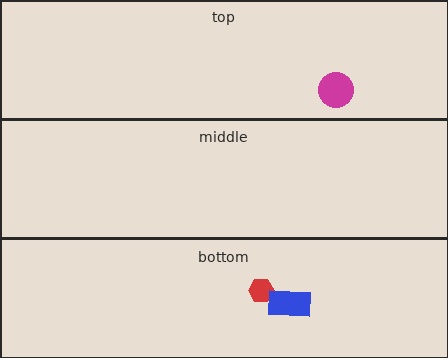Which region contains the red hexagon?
The bottom region.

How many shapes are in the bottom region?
2.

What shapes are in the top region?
The magenta circle.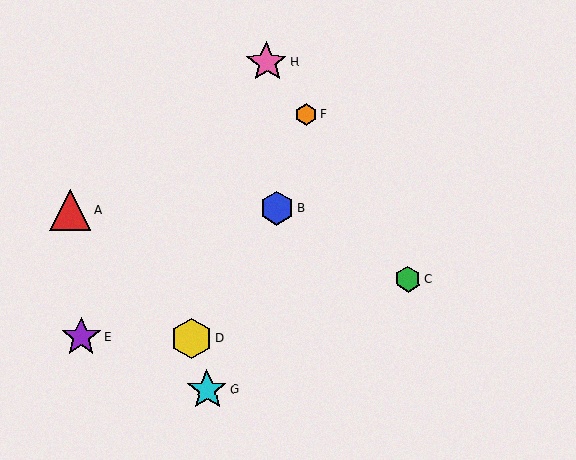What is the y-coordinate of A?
Object A is at y≈210.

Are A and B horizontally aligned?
Yes, both are at y≈210.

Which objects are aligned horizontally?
Objects A, B are aligned horizontally.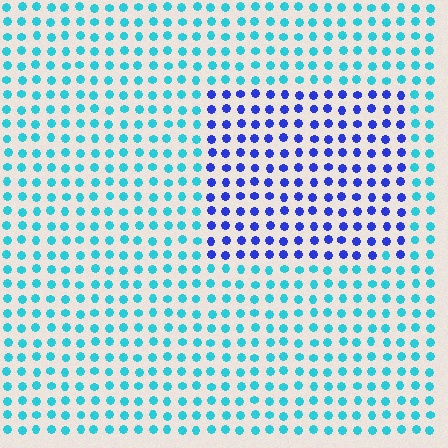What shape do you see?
I see a rectangle.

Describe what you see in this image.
The image is filled with small cyan elements in a uniform arrangement. A rectangle-shaped region is visible where the elements are tinted to a slightly different hue, forming a subtle color boundary.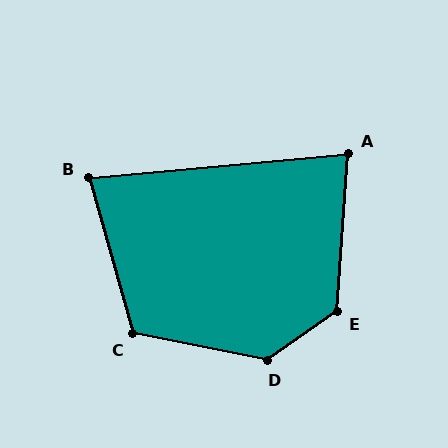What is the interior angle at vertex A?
Approximately 81 degrees (acute).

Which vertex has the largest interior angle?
D, at approximately 134 degrees.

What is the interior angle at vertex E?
Approximately 129 degrees (obtuse).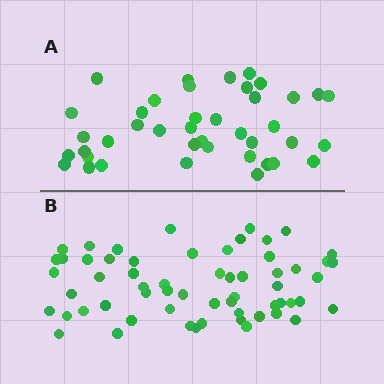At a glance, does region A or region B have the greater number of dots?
Region B (the bottom region) has more dots.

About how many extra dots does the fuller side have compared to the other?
Region B has approximately 20 more dots than region A.